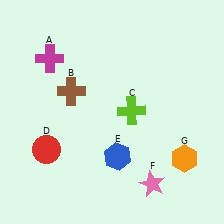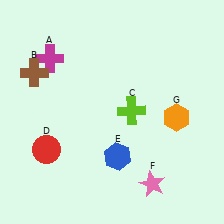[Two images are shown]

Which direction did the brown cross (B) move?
The brown cross (B) moved left.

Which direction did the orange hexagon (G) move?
The orange hexagon (G) moved up.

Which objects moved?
The objects that moved are: the brown cross (B), the orange hexagon (G).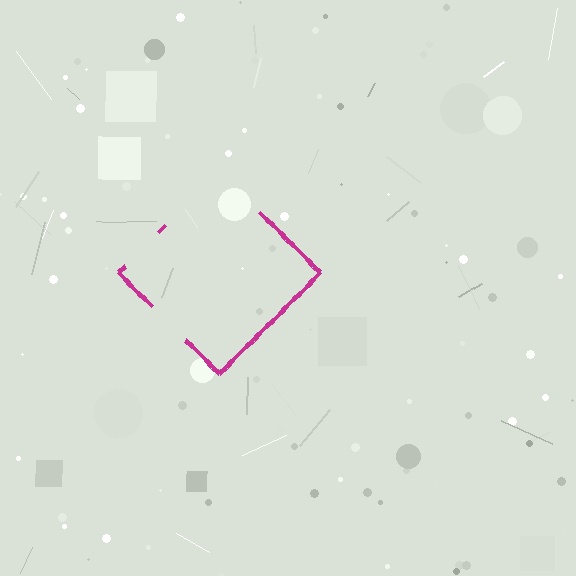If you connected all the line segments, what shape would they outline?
They would outline a diamond.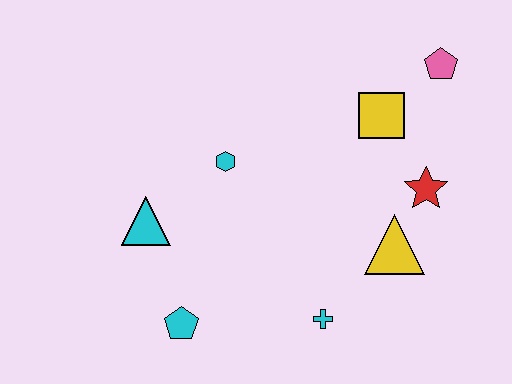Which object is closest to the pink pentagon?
The yellow square is closest to the pink pentagon.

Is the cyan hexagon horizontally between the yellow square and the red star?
No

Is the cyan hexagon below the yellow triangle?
No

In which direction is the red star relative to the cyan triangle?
The red star is to the right of the cyan triangle.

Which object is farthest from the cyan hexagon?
The pink pentagon is farthest from the cyan hexagon.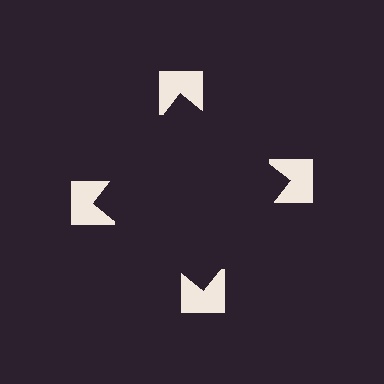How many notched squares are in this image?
There are 4 — one at each vertex of the illusory square.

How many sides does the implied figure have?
4 sides.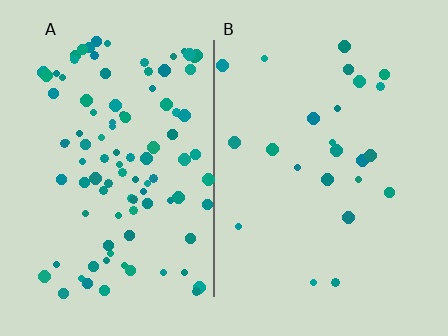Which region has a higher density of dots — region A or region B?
A (the left).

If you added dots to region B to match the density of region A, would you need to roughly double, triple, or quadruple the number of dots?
Approximately quadruple.